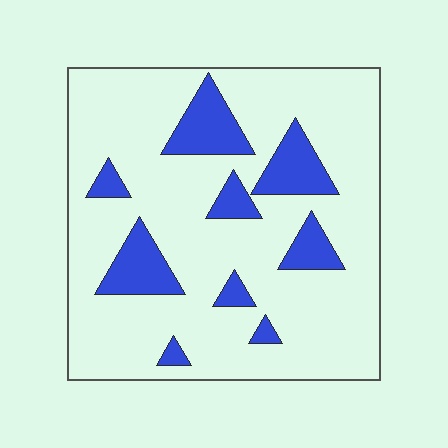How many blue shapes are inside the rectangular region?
9.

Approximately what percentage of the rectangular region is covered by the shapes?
Approximately 20%.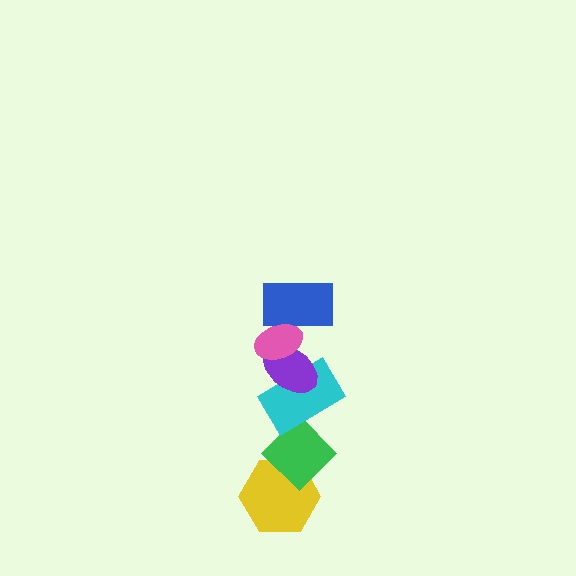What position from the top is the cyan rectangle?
The cyan rectangle is 4th from the top.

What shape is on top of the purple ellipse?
The blue rectangle is on top of the purple ellipse.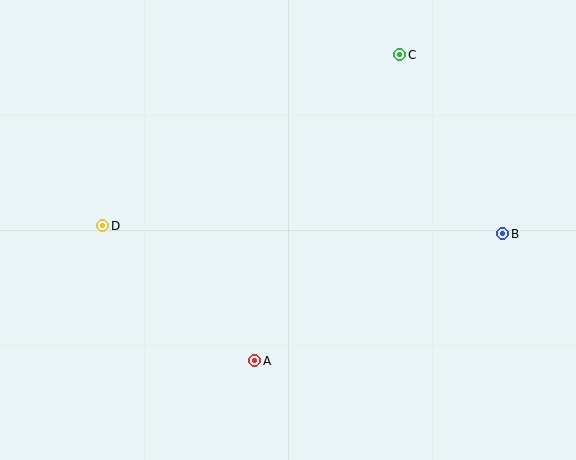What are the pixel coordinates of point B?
Point B is at (503, 234).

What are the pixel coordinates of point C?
Point C is at (400, 55).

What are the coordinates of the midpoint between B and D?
The midpoint between B and D is at (303, 230).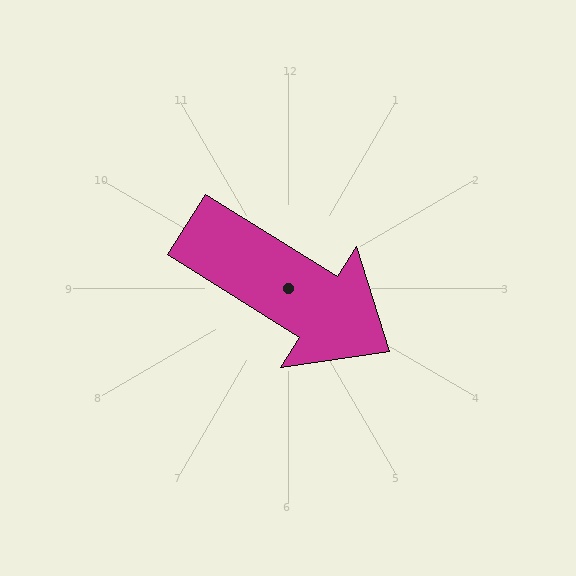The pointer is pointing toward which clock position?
Roughly 4 o'clock.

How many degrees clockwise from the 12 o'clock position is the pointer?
Approximately 122 degrees.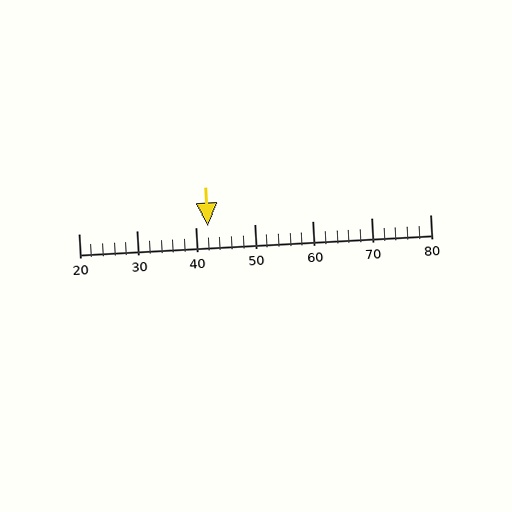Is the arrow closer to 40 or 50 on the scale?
The arrow is closer to 40.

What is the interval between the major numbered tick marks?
The major tick marks are spaced 10 units apart.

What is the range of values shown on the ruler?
The ruler shows values from 20 to 80.